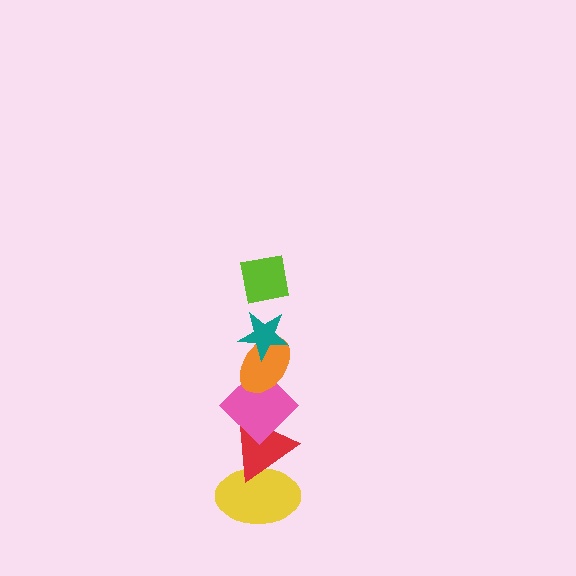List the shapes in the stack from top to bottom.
From top to bottom: the lime square, the teal star, the orange ellipse, the pink diamond, the red triangle, the yellow ellipse.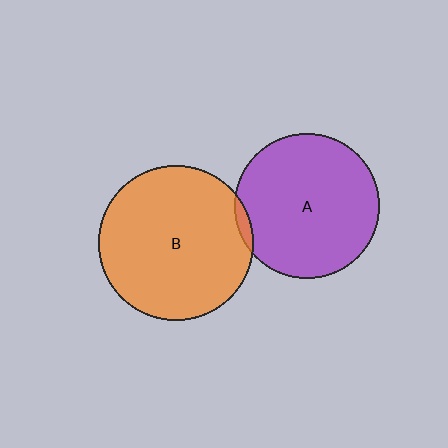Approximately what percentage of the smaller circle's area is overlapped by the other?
Approximately 5%.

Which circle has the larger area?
Circle B (orange).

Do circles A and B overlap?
Yes.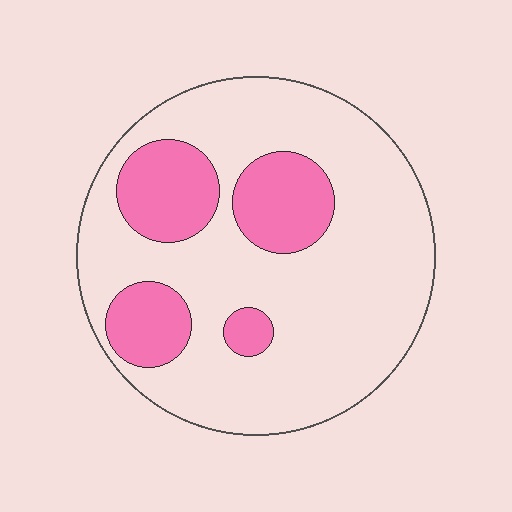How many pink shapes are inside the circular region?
4.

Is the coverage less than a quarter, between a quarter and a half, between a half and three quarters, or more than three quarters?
Less than a quarter.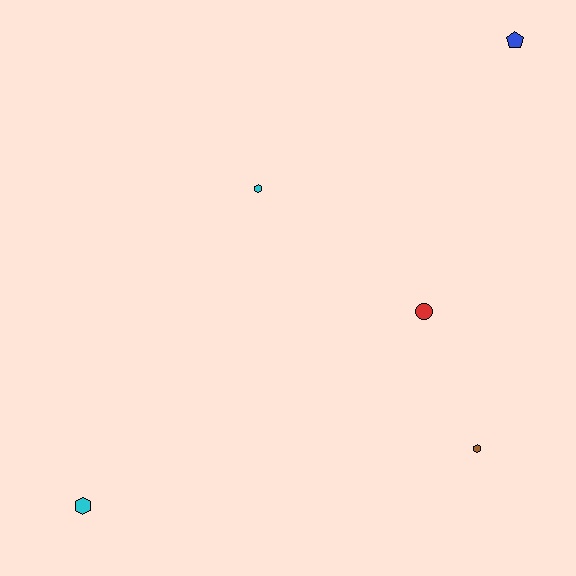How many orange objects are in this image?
There are no orange objects.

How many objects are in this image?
There are 5 objects.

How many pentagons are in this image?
There is 1 pentagon.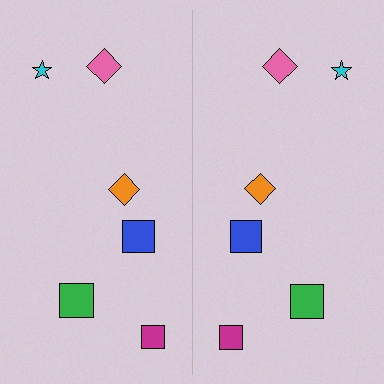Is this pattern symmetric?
Yes, this pattern has bilateral (reflection) symmetry.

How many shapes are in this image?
There are 12 shapes in this image.